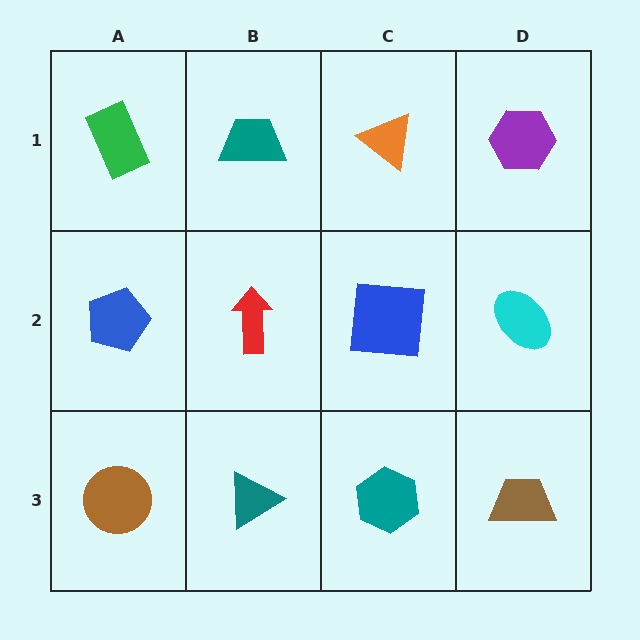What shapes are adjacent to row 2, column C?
An orange triangle (row 1, column C), a teal hexagon (row 3, column C), a red arrow (row 2, column B), a cyan ellipse (row 2, column D).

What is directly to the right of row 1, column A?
A teal trapezoid.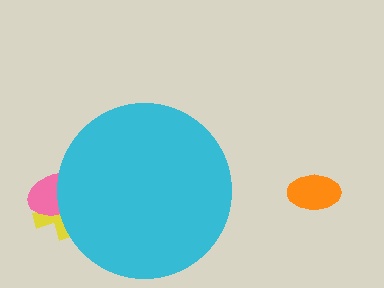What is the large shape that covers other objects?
A cyan circle.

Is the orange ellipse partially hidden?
No, the orange ellipse is fully visible.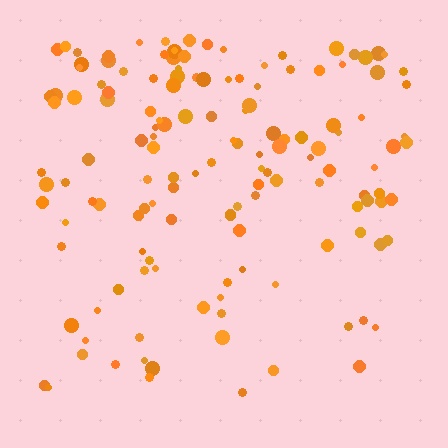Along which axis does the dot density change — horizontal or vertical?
Vertical.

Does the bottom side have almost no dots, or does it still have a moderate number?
Still a moderate number, just noticeably fewer than the top.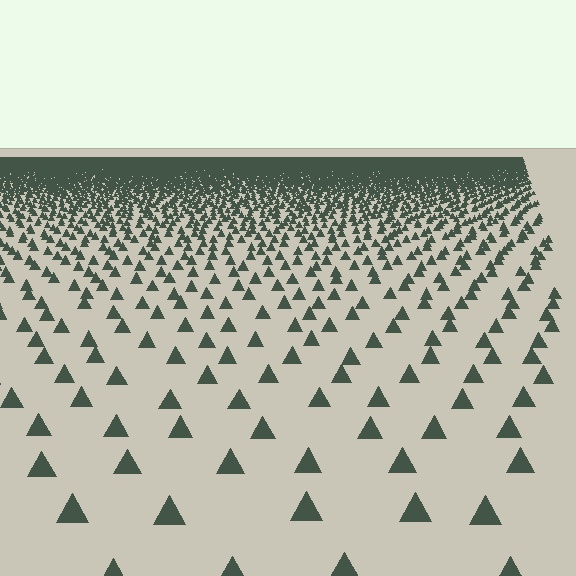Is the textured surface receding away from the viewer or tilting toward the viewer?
The surface is receding away from the viewer. Texture elements get smaller and denser toward the top.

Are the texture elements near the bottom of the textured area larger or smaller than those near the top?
Larger. Near the bottom, elements are closer to the viewer and appear at a bigger on-screen size.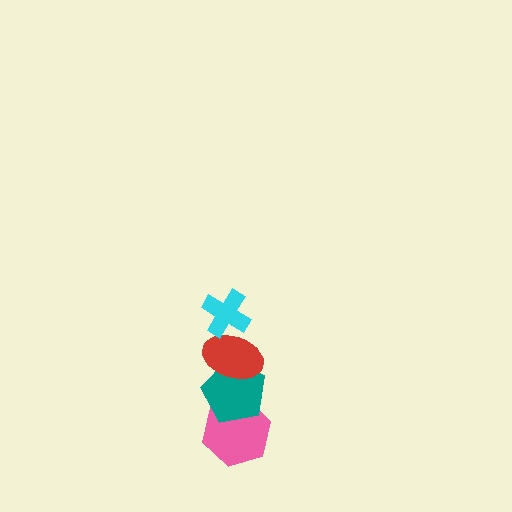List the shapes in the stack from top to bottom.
From top to bottom: the cyan cross, the red ellipse, the teal pentagon, the pink hexagon.